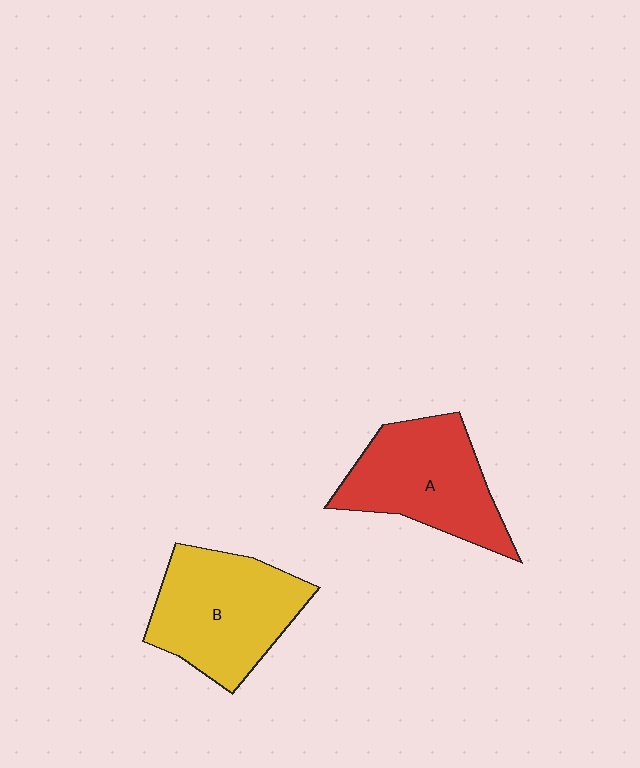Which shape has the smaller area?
Shape A (red).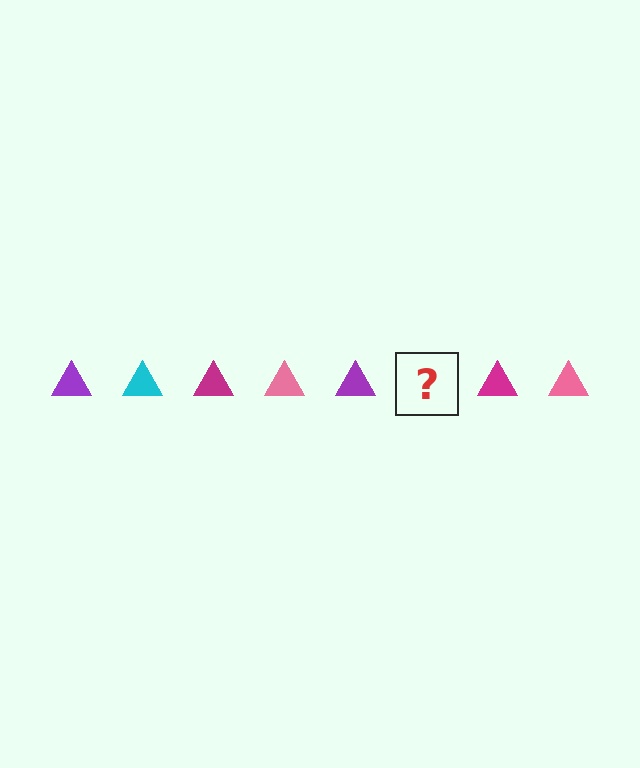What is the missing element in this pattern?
The missing element is a cyan triangle.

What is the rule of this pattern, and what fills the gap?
The rule is that the pattern cycles through purple, cyan, magenta, pink triangles. The gap should be filled with a cyan triangle.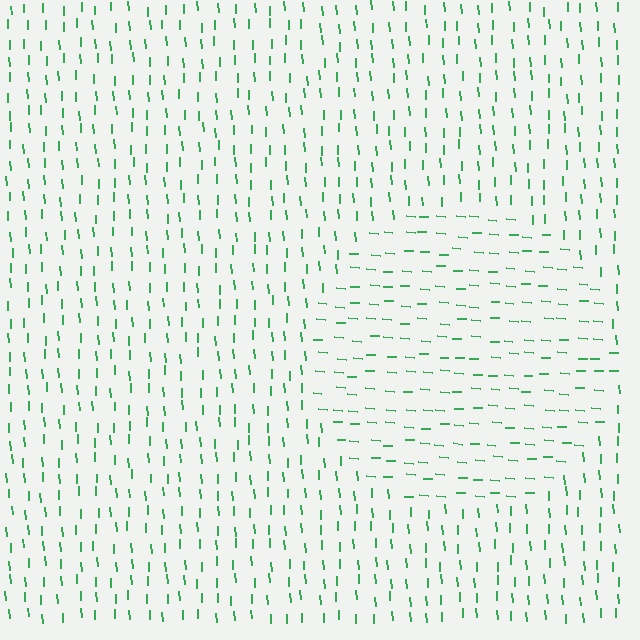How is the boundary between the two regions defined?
The boundary is defined purely by a change in line orientation (approximately 83 degrees difference). All lines are the same color and thickness.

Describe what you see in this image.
The image is filled with small green line segments. A circle region in the image has lines oriented differently from the surrounding lines, creating a visible texture boundary.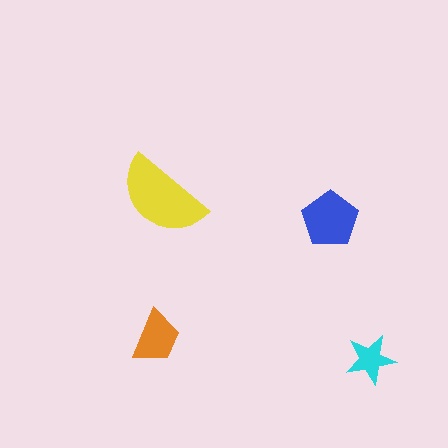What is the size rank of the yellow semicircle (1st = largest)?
1st.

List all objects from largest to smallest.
The yellow semicircle, the blue pentagon, the orange trapezoid, the cyan star.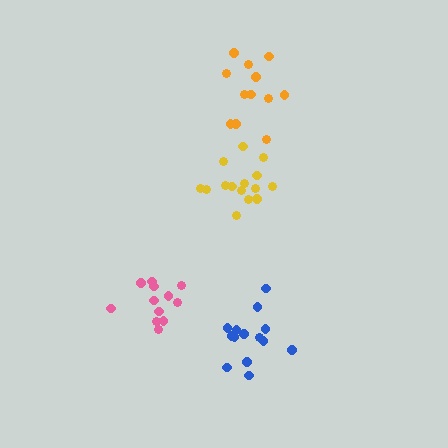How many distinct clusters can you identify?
There are 4 distinct clusters.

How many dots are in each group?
Group 1: 15 dots, Group 2: 12 dots, Group 3: 14 dots, Group 4: 12 dots (53 total).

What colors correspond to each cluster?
The clusters are colored: yellow, orange, blue, pink.